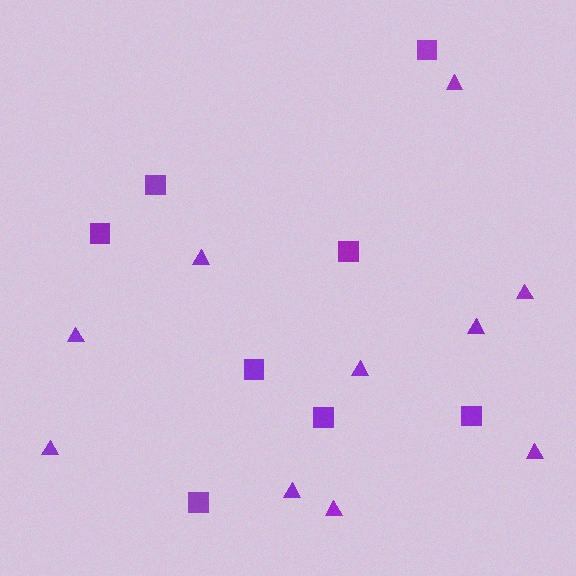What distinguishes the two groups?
There are 2 groups: one group of triangles (10) and one group of squares (8).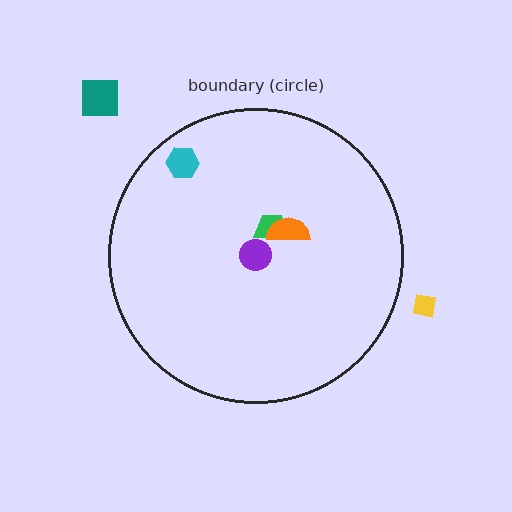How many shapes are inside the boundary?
4 inside, 2 outside.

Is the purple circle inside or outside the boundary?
Inside.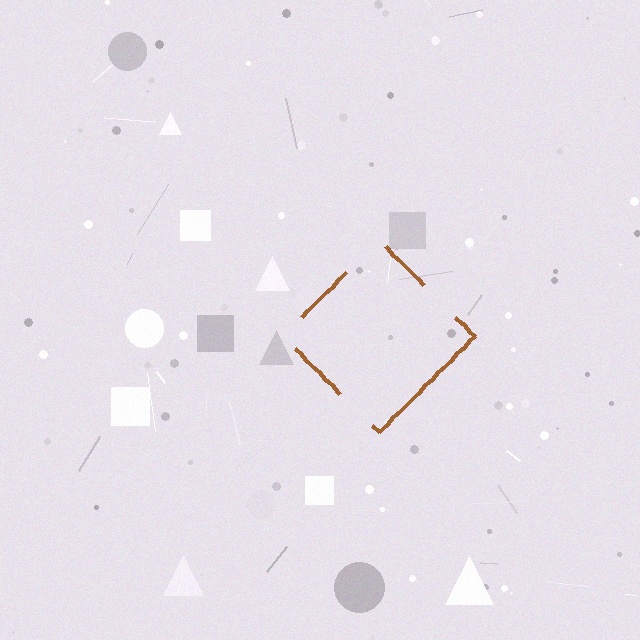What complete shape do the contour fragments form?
The contour fragments form a diamond.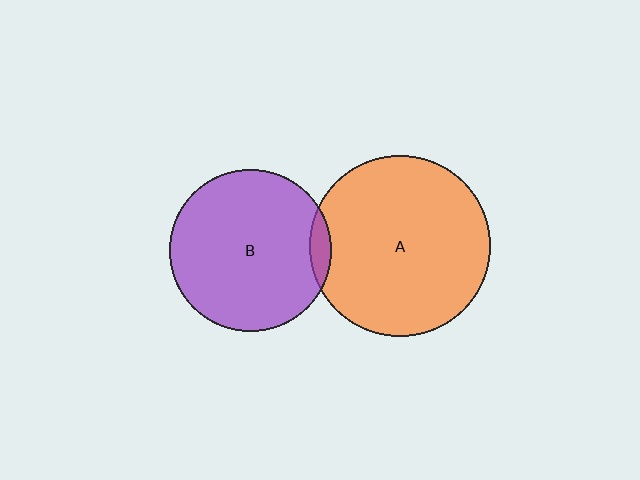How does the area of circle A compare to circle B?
Approximately 1.2 times.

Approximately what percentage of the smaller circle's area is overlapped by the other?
Approximately 5%.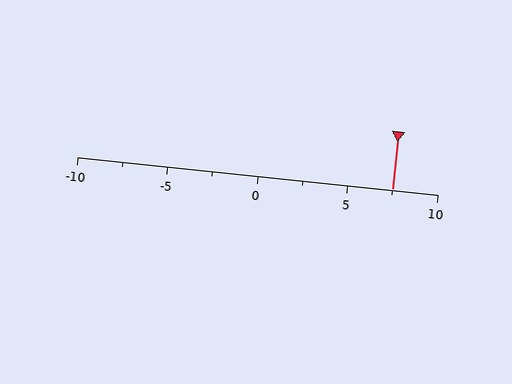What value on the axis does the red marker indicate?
The marker indicates approximately 7.5.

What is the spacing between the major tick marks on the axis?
The major ticks are spaced 5 apart.